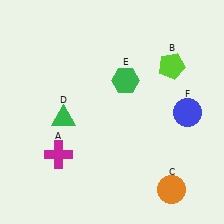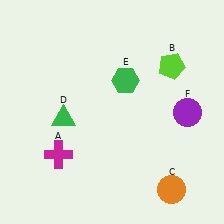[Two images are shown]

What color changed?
The circle (F) changed from blue in Image 1 to purple in Image 2.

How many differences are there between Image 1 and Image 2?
There is 1 difference between the two images.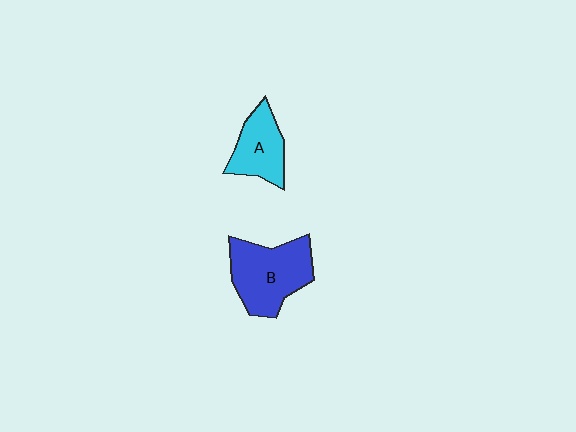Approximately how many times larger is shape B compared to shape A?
Approximately 1.6 times.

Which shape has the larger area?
Shape B (blue).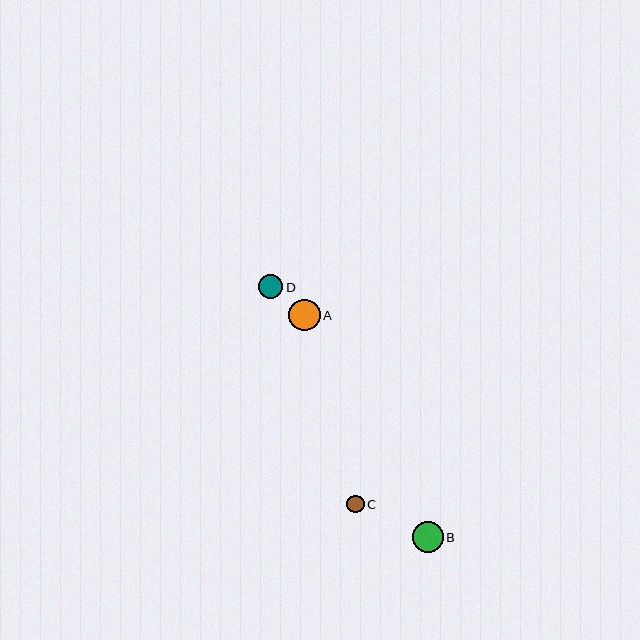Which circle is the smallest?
Circle C is the smallest with a size of approximately 17 pixels.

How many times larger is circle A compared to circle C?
Circle A is approximately 1.8 times the size of circle C.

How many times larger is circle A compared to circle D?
Circle A is approximately 1.3 times the size of circle D.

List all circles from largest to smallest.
From largest to smallest: A, B, D, C.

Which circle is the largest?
Circle A is the largest with a size of approximately 31 pixels.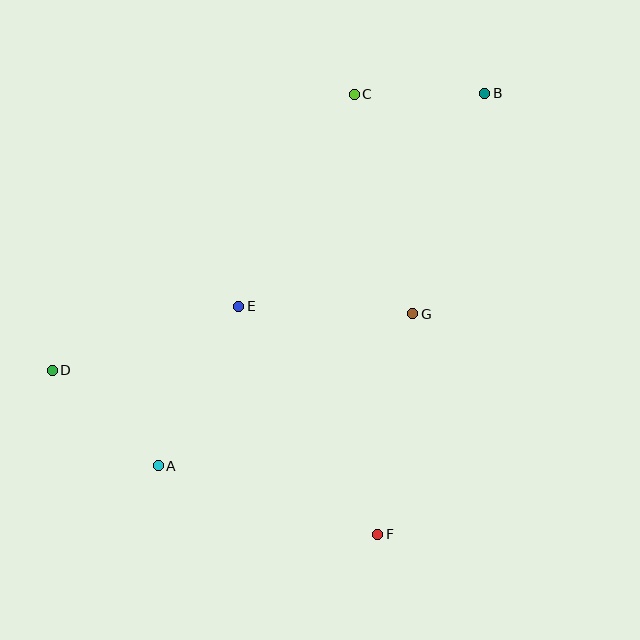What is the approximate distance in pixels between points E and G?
The distance between E and G is approximately 174 pixels.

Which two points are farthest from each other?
Points B and D are farthest from each other.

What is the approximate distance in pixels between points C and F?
The distance between C and F is approximately 441 pixels.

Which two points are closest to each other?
Points B and C are closest to each other.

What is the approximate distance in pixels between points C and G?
The distance between C and G is approximately 227 pixels.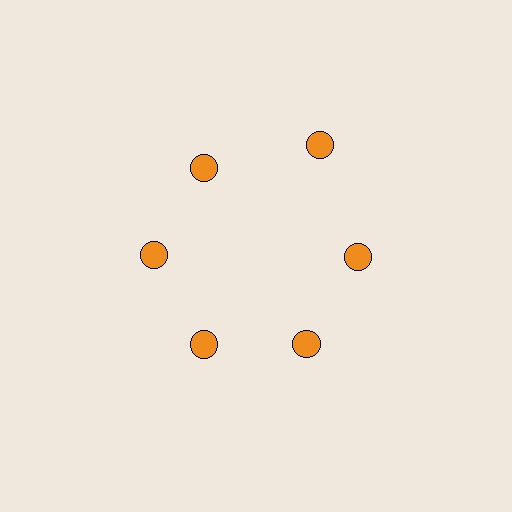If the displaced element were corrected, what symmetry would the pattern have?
It would have 6-fold rotational symmetry — the pattern would map onto itself every 60 degrees.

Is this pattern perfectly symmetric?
No. The 6 orange circles are arranged in a ring, but one element near the 1 o'clock position is pushed outward from the center, breaking the 6-fold rotational symmetry.